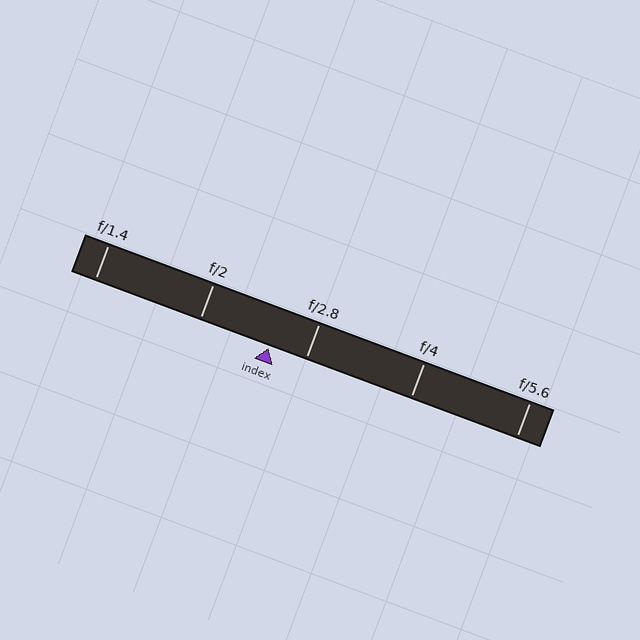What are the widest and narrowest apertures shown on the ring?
The widest aperture shown is f/1.4 and the narrowest is f/5.6.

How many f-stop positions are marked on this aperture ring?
There are 5 f-stop positions marked.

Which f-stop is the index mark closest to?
The index mark is closest to f/2.8.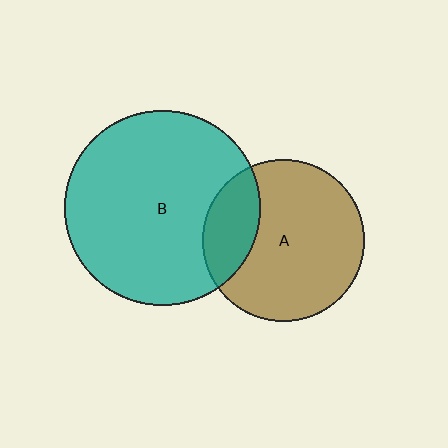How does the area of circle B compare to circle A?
Approximately 1.4 times.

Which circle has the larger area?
Circle B (teal).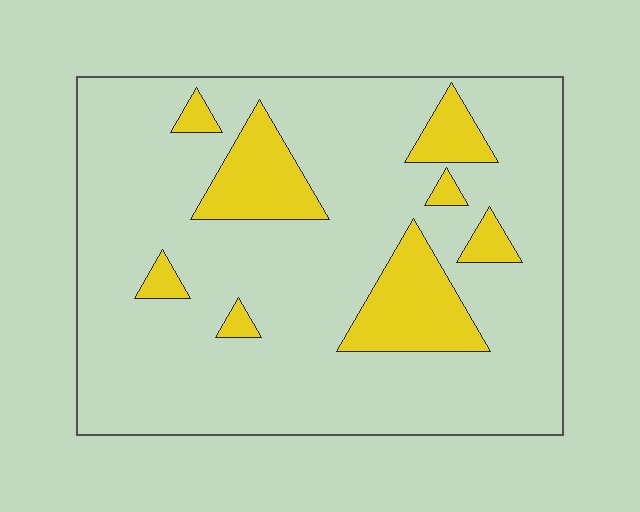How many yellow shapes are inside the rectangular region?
8.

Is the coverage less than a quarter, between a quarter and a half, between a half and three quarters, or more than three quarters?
Less than a quarter.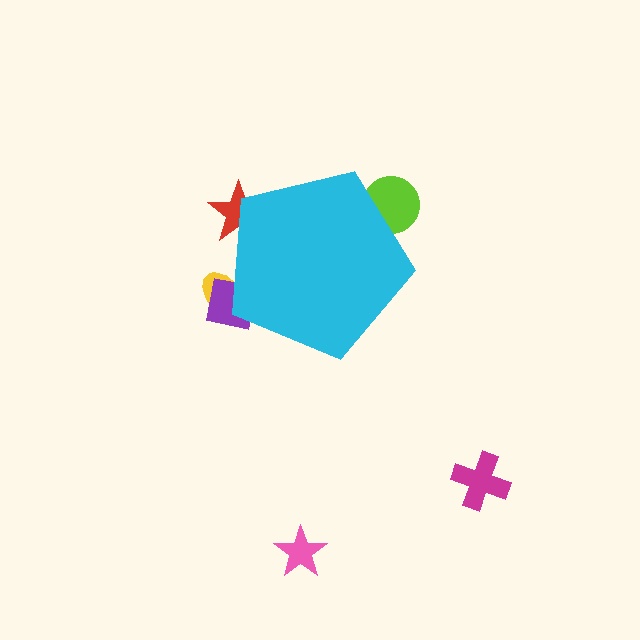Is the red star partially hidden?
Yes, the red star is partially hidden behind the cyan pentagon.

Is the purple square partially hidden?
Yes, the purple square is partially hidden behind the cyan pentagon.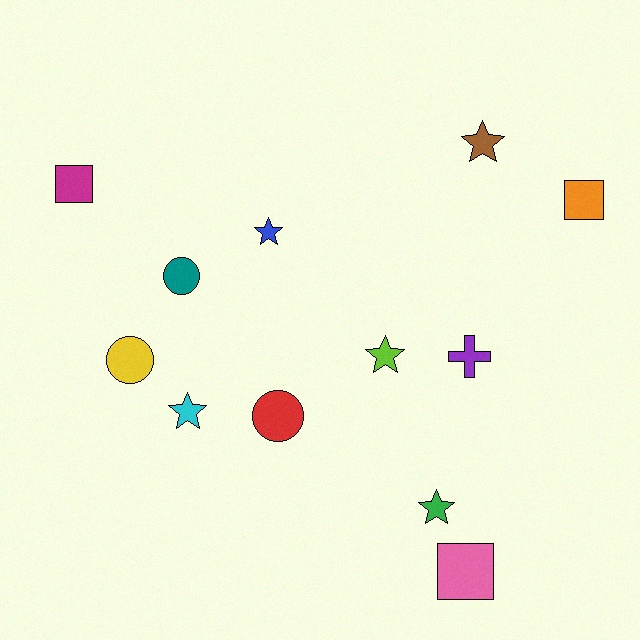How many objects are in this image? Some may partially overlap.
There are 12 objects.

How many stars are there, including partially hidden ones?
There are 5 stars.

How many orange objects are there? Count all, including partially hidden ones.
There is 1 orange object.